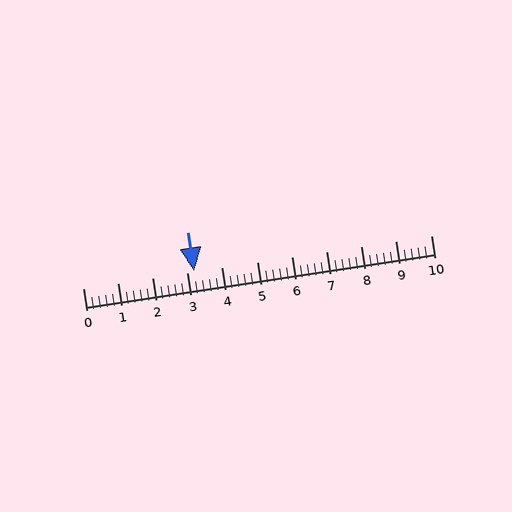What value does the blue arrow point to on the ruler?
The blue arrow points to approximately 3.2.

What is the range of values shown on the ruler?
The ruler shows values from 0 to 10.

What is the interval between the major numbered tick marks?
The major tick marks are spaced 1 units apart.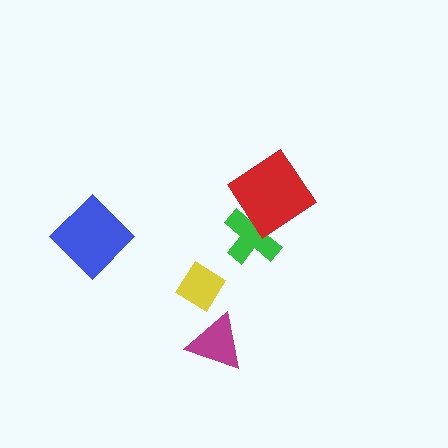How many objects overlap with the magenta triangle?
0 objects overlap with the magenta triangle.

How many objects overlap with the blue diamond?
0 objects overlap with the blue diamond.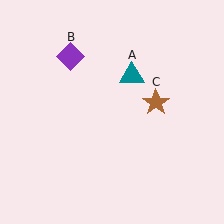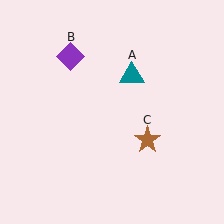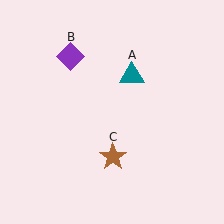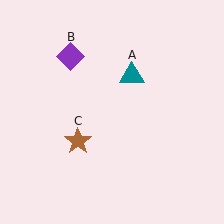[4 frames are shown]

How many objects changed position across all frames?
1 object changed position: brown star (object C).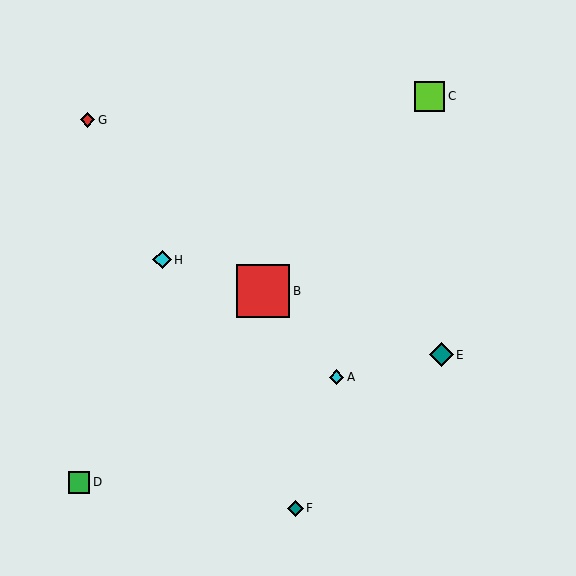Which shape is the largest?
The red square (labeled B) is the largest.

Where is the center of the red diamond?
The center of the red diamond is at (88, 120).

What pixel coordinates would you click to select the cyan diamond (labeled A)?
Click at (337, 377) to select the cyan diamond A.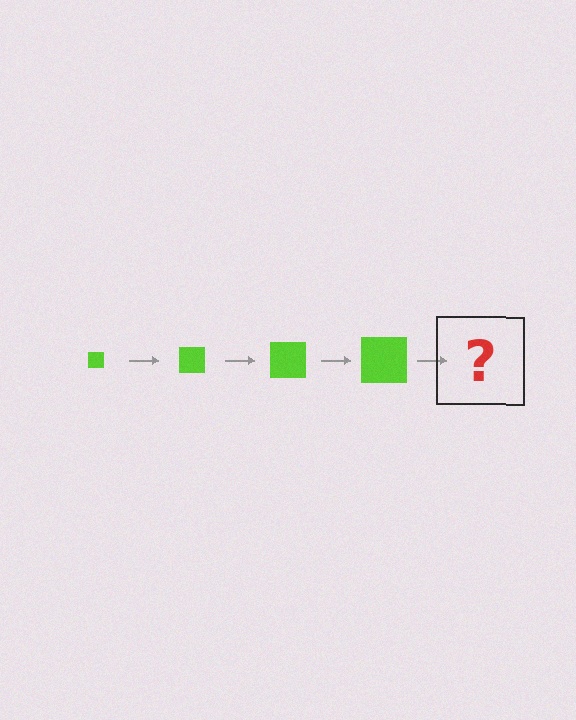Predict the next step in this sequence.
The next step is a lime square, larger than the previous one.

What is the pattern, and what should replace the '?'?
The pattern is that the square gets progressively larger each step. The '?' should be a lime square, larger than the previous one.